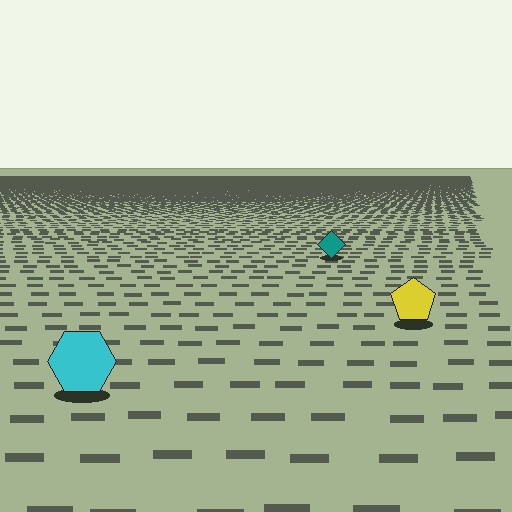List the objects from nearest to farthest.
From nearest to farthest: the cyan hexagon, the yellow pentagon, the teal diamond.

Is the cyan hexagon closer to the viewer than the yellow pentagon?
Yes. The cyan hexagon is closer — you can tell from the texture gradient: the ground texture is coarser near it.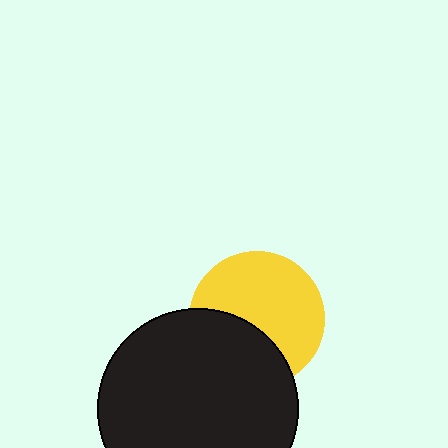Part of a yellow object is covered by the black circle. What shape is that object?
It is a circle.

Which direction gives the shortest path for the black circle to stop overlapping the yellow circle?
Moving down gives the shortest separation.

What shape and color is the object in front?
The object in front is a black circle.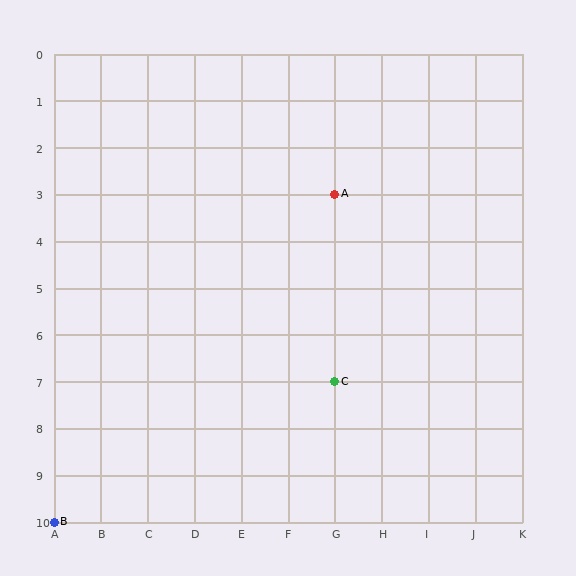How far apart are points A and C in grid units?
Points A and C are 4 rows apart.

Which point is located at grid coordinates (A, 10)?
Point B is at (A, 10).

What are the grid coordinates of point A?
Point A is at grid coordinates (G, 3).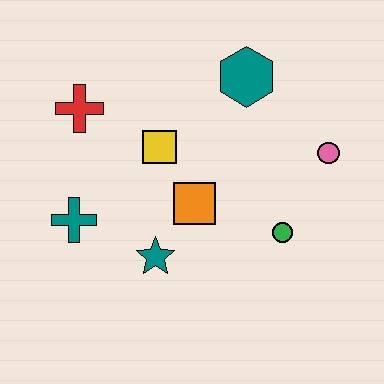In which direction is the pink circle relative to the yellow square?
The pink circle is to the right of the yellow square.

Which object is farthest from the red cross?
The pink circle is farthest from the red cross.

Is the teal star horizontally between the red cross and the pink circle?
Yes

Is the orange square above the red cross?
No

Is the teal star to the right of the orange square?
No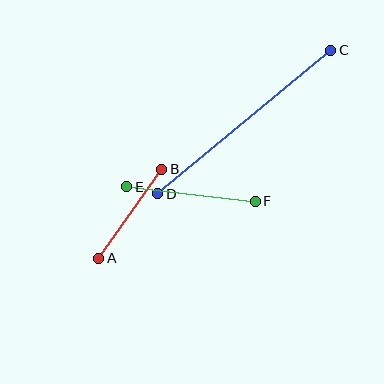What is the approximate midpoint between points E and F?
The midpoint is at approximately (191, 194) pixels.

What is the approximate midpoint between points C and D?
The midpoint is at approximately (244, 122) pixels.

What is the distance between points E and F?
The distance is approximately 129 pixels.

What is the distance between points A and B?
The distance is approximately 109 pixels.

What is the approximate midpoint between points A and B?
The midpoint is at approximately (130, 214) pixels.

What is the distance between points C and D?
The distance is approximately 224 pixels.